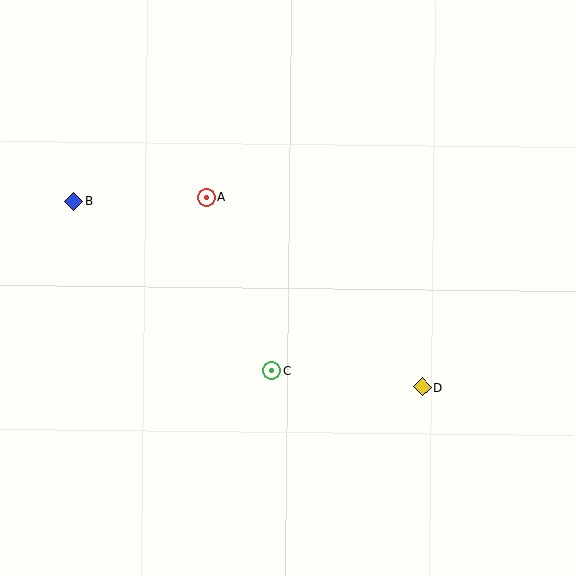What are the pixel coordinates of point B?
Point B is at (74, 201).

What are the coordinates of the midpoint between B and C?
The midpoint between B and C is at (173, 286).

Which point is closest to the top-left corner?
Point B is closest to the top-left corner.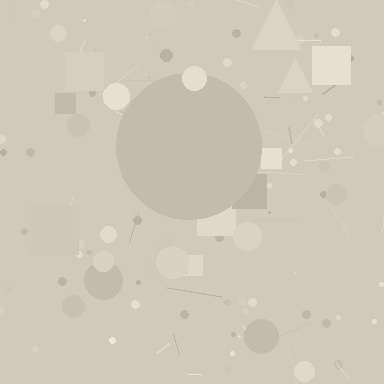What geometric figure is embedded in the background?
A circle is embedded in the background.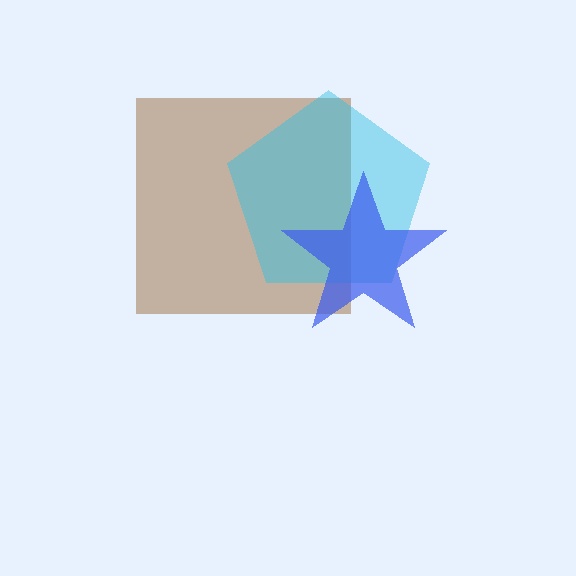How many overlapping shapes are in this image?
There are 3 overlapping shapes in the image.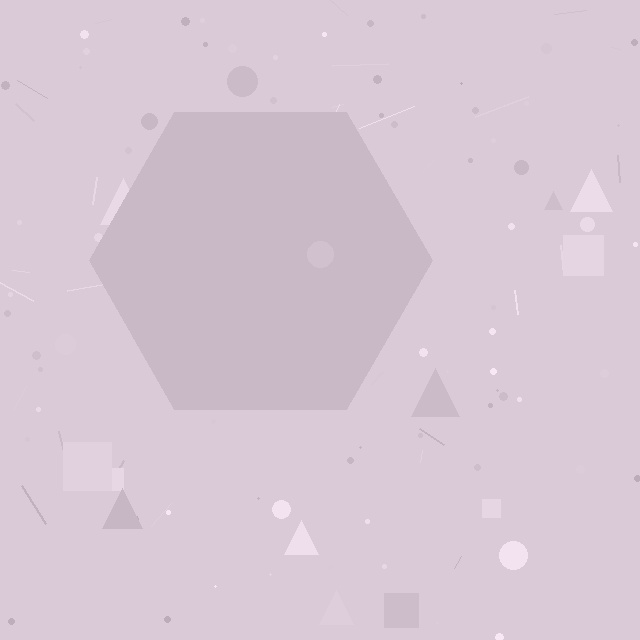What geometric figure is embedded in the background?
A hexagon is embedded in the background.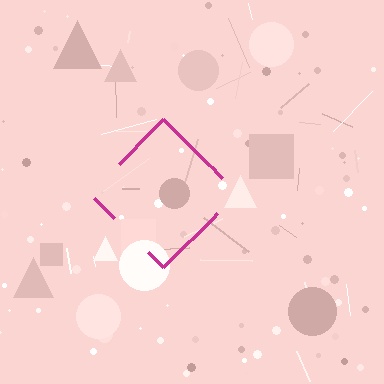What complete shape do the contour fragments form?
The contour fragments form a diamond.